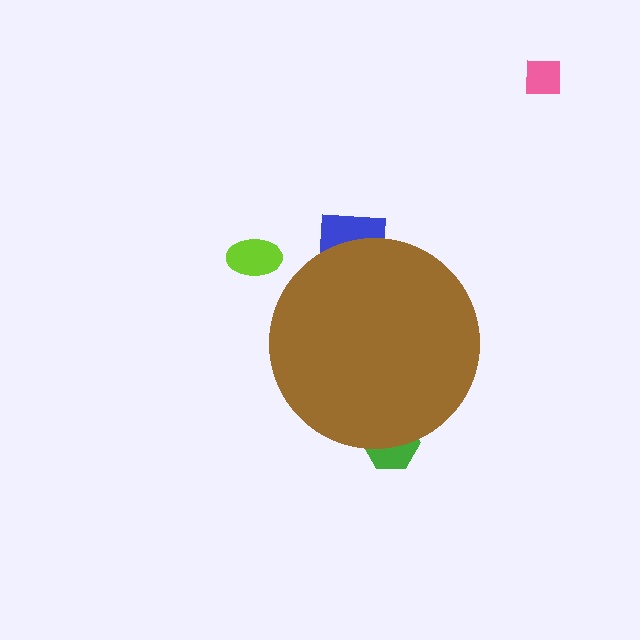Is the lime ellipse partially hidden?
No, the lime ellipse is fully visible.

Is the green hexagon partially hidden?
Yes, the green hexagon is partially hidden behind the brown circle.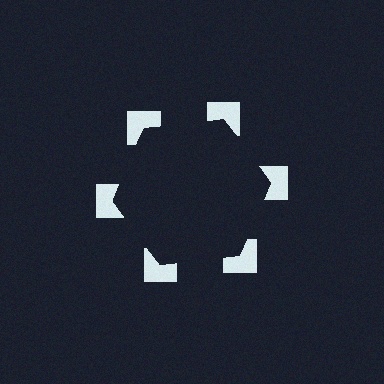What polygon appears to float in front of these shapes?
An illusory hexagon — its edges are inferred from the aligned wedge cuts in the notched squares, not physically drawn.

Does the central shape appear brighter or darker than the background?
It typically appears slightly darker than the background, even though no actual brightness change is drawn.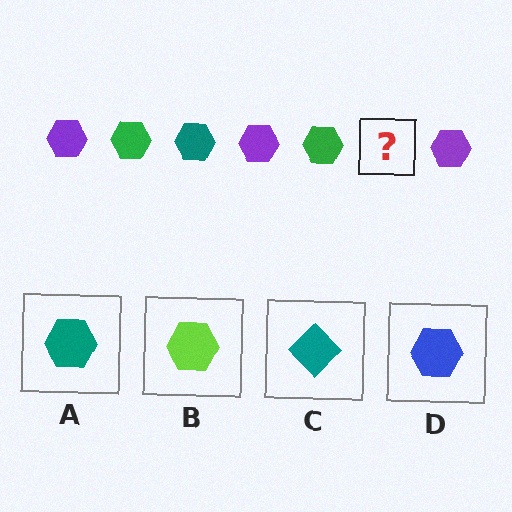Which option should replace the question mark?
Option A.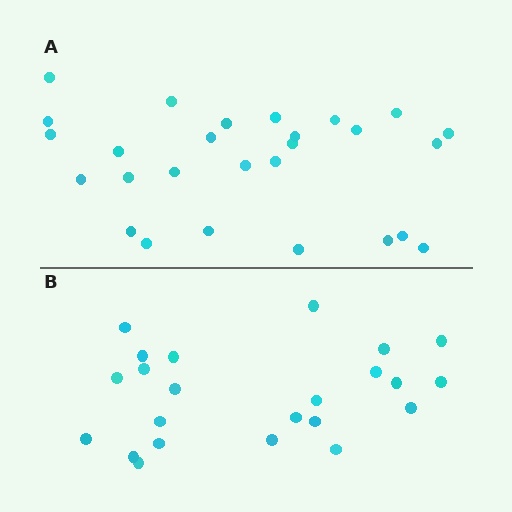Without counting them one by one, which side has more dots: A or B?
Region A (the top region) has more dots.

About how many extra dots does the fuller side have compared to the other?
Region A has about 4 more dots than region B.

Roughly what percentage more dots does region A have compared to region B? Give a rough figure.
About 15% more.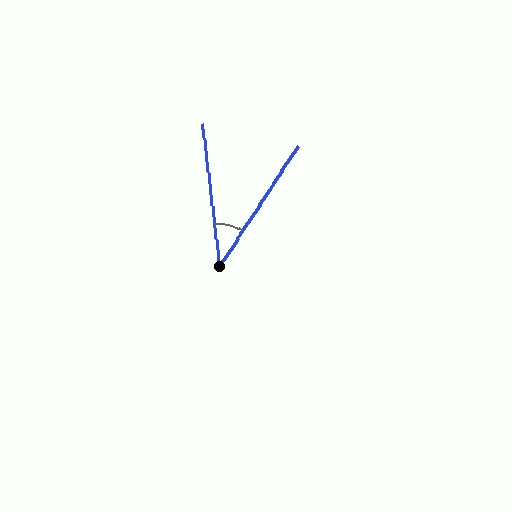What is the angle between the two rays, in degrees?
Approximately 40 degrees.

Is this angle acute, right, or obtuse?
It is acute.